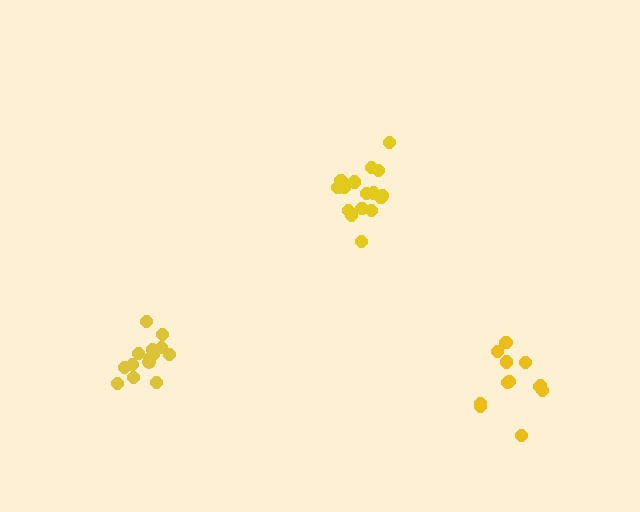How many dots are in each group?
Group 1: 14 dots, Group 2: 12 dots, Group 3: 16 dots (42 total).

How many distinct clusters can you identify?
There are 3 distinct clusters.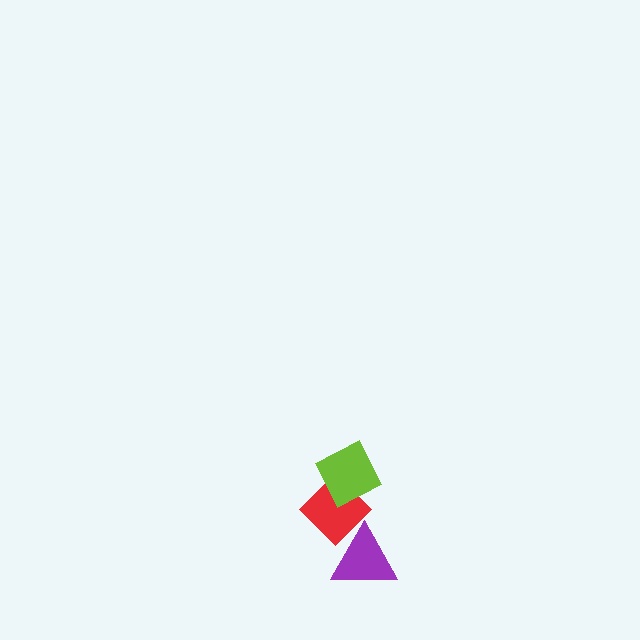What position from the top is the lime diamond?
The lime diamond is 1st from the top.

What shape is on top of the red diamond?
The lime diamond is on top of the red diamond.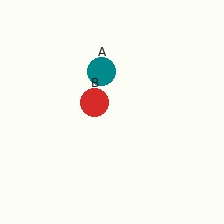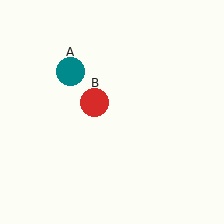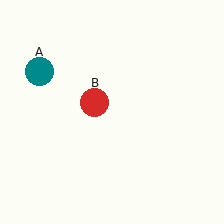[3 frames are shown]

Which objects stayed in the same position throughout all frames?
Red circle (object B) remained stationary.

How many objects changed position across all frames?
1 object changed position: teal circle (object A).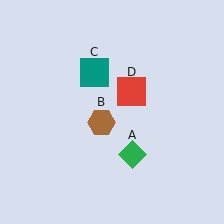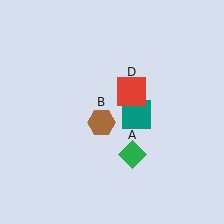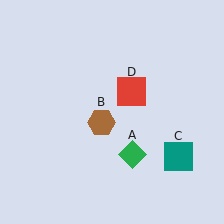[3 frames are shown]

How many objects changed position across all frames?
1 object changed position: teal square (object C).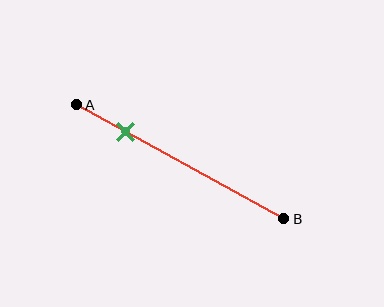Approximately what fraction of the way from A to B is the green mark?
The green mark is approximately 25% of the way from A to B.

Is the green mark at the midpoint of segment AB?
No, the mark is at about 25% from A, not at the 50% midpoint.